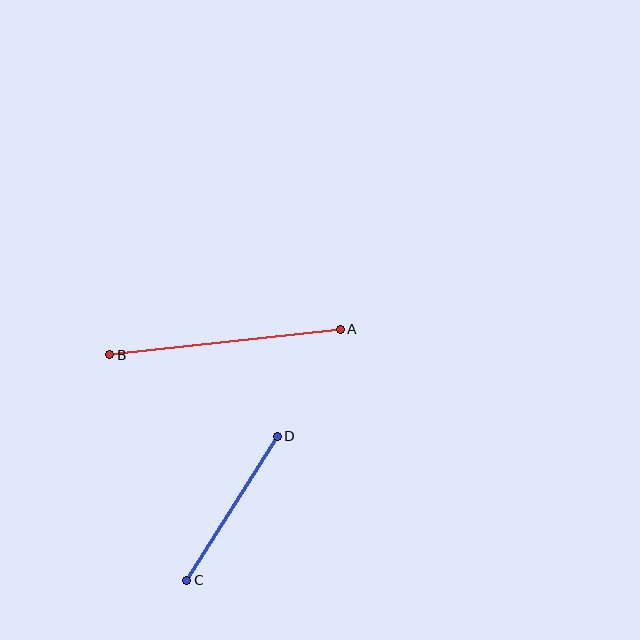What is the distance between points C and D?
The distance is approximately 170 pixels.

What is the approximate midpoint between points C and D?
The midpoint is at approximately (232, 508) pixels.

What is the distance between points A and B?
The distance is approximately 232 pixels.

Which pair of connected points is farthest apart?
Points A and B are farthest apart.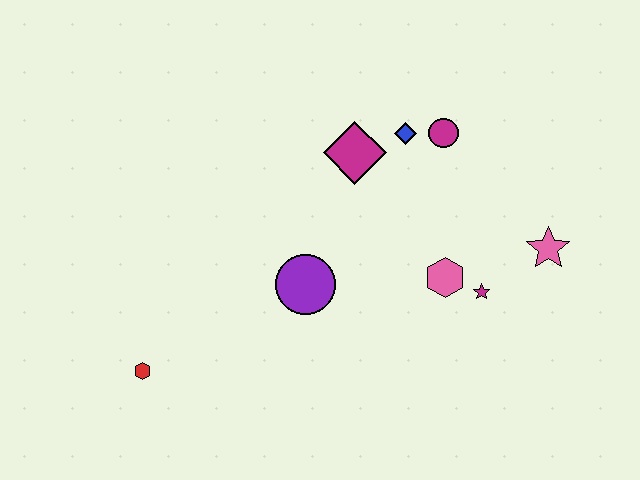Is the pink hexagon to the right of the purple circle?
Yes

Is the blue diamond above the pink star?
Yes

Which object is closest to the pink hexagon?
The magenta star is closest to the pink hexagon.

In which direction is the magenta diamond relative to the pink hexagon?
The magenta diamond is above the pink hexagon.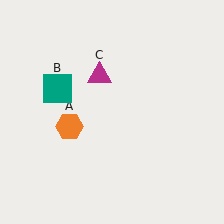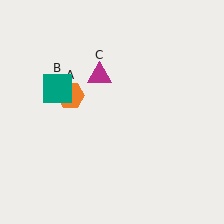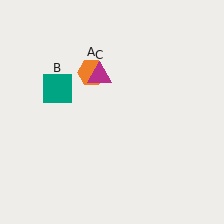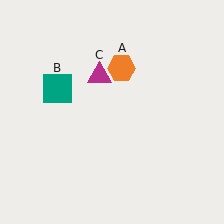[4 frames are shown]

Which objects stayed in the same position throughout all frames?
Teal square (object B) and magenta triangle (object C) remained stationary.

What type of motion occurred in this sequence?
The orange hexagon (object A) rotated clockwise around the center of the scene.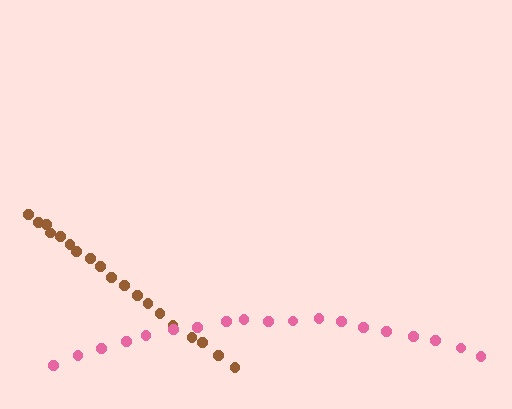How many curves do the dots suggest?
There are 2 distinct paths.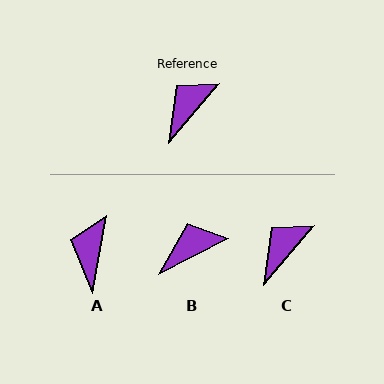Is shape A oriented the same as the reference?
No, it is off by about 31 degrees.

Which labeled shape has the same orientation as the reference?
C.